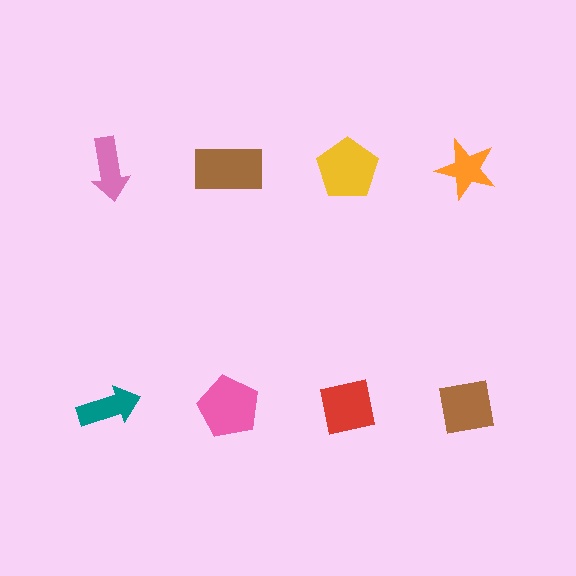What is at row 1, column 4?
An orange star.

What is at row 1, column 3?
A yellow pentagon.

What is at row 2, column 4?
A brown square.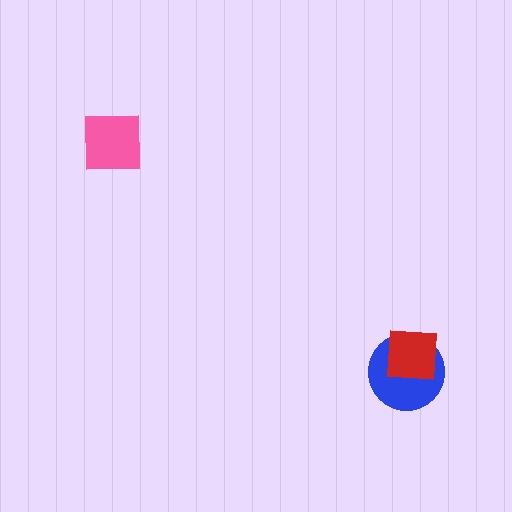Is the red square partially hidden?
No, no other shape covers it.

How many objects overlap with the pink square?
0 objects overlap with the pink square.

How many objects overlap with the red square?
1 object overlaps with the red square.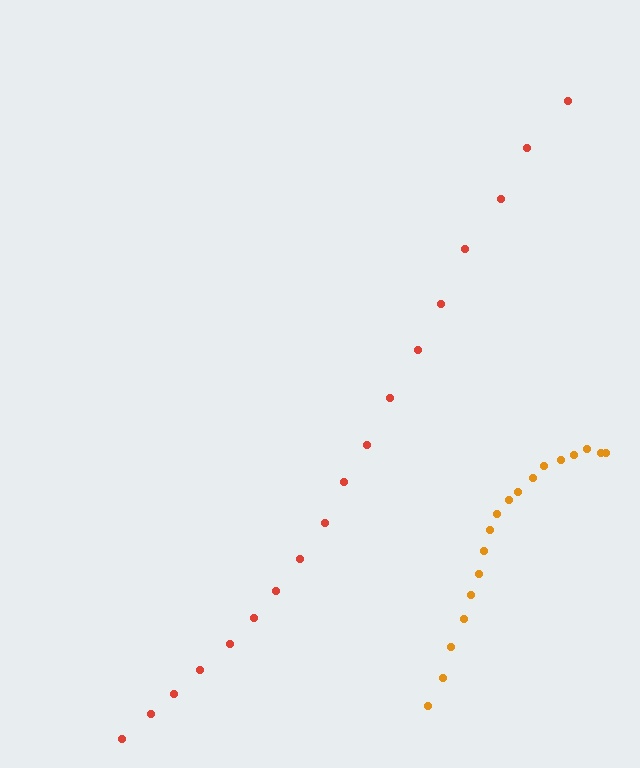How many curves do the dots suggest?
There are 2 distinct paths.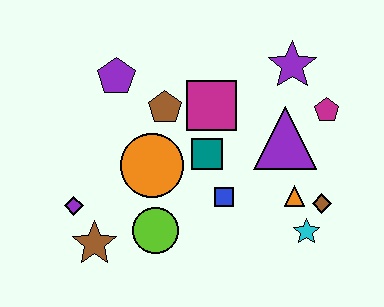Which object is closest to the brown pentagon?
The magenta square is closest to the brown pentagon.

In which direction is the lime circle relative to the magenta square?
The lime circle is below the magenta square.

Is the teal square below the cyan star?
No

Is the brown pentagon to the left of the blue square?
Yes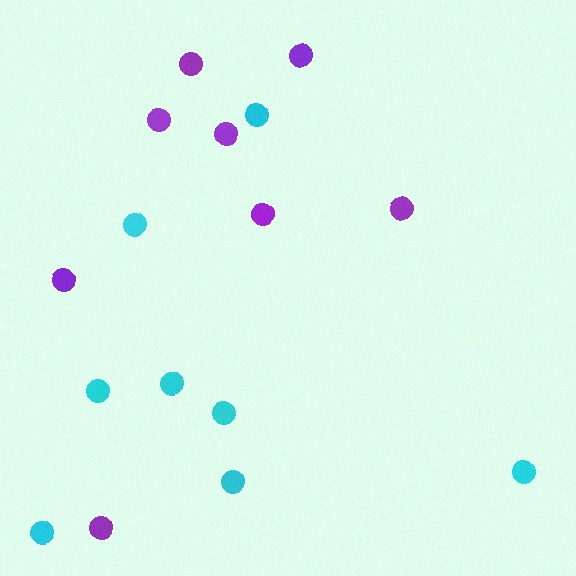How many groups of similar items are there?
There are 2 groups: one group of cyan circles (8) and one group of purple circles (8).